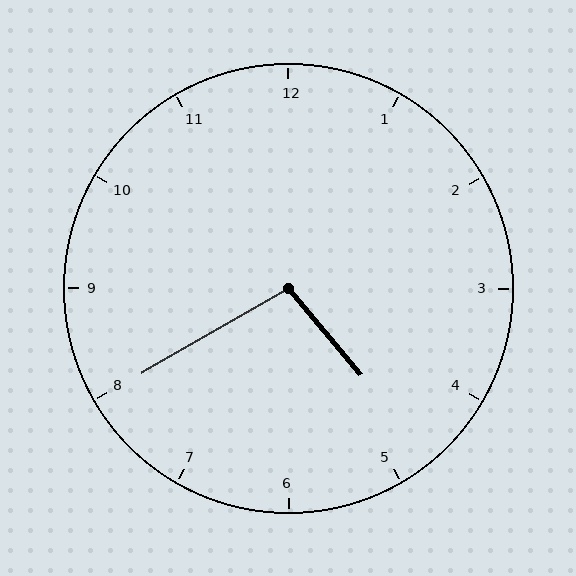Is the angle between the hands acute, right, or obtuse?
It is obtuse.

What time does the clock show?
4:40.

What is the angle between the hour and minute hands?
Approximately 100 degrees.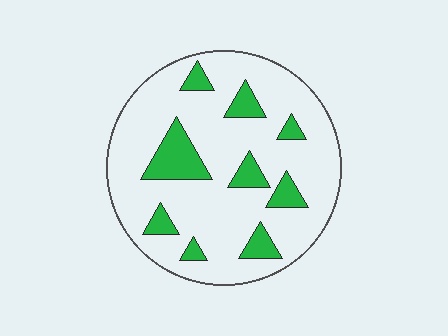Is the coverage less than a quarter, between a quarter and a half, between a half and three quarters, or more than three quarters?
Less than a quarter.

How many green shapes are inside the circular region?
9.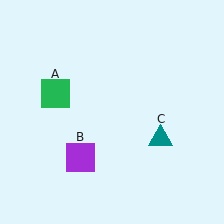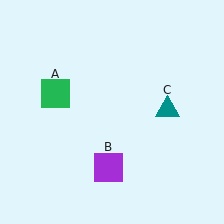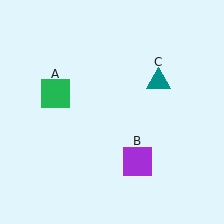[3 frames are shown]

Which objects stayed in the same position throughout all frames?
Green square (object A) remained stationary.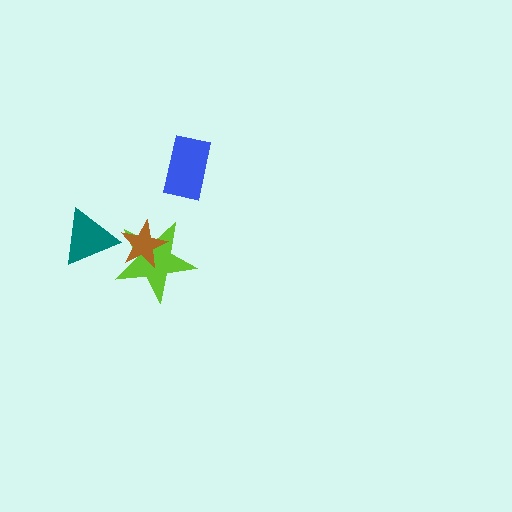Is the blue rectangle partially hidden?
No, no other shape covers it.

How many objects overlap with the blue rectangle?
0 objects overlap with the blue rectangle.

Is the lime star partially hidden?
Yes, it is partially covered by another shape.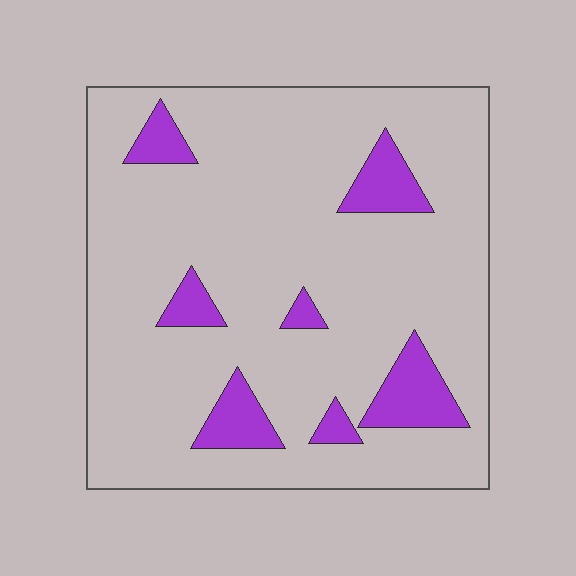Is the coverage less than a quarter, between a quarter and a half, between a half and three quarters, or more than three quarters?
Less than a quarter.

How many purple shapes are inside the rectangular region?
7.